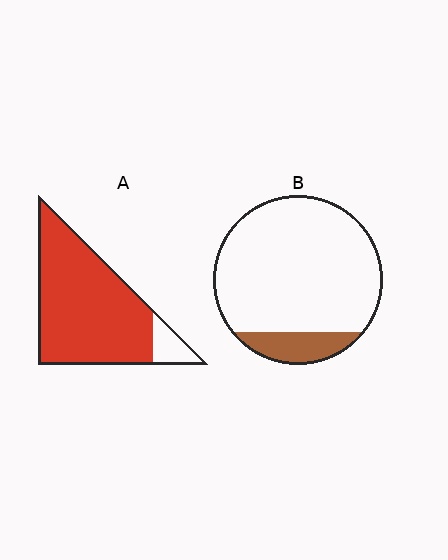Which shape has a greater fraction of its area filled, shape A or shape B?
Shape A.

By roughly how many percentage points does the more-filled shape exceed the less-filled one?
By roughly 75 percentage points (A over B).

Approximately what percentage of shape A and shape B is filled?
A is approximately 90% and B is approximately 15%.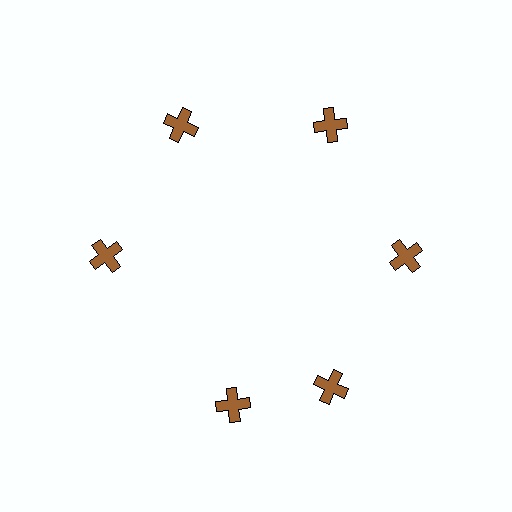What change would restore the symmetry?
The symmetry would be restored by rotating it back into even spacing with its neighbors so that all 6 crosses sit at equal angles and equal distance from the center.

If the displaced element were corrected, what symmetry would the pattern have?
It would have 6-fold rotational symmetry — the pattern would map onto itself every 60 degrees.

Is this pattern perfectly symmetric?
No. The 6 brown crosses are arranged in a ring, but one element near the 7 o'clock position is rotated out of alignment along the ring, breaking the 6-fold rotational symmetry.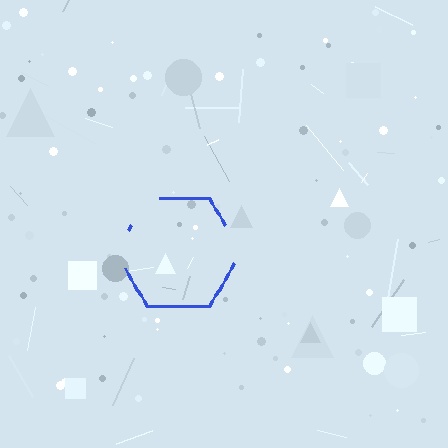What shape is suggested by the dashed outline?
The dashed outline suggests a hexagon.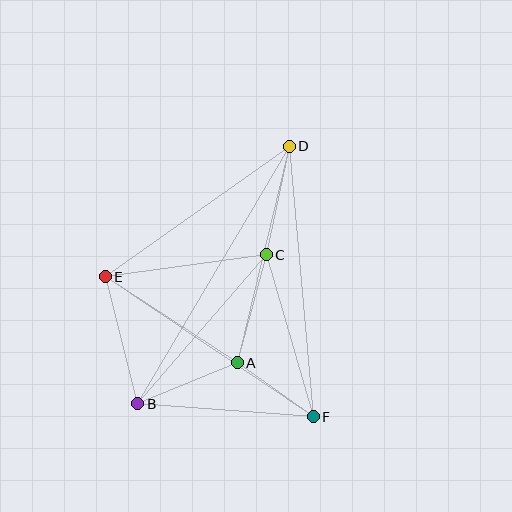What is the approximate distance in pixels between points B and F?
The distance between B and F is approximately 176 pixels.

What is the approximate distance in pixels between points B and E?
The distance between B and E is approximately 131 pixels.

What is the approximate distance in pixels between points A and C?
The distance between A and C is approximately 112 pixels.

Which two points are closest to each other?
Points A and F are closest to each other.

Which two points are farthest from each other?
Points B and D are farthest from each other.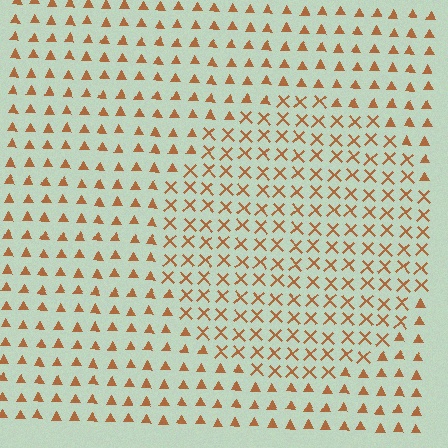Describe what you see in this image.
The image is filled with small brown elements arranged in a uniform grid. A circle-shaped region contains X marks, while the surrounding area contains triangles. The boundary is defined purely by the change in element shape.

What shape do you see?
I see a circle.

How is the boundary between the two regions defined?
The boundary is defined by a change in element shape: X marks inside vs. triangles outside. All elements share the same color and spacing.